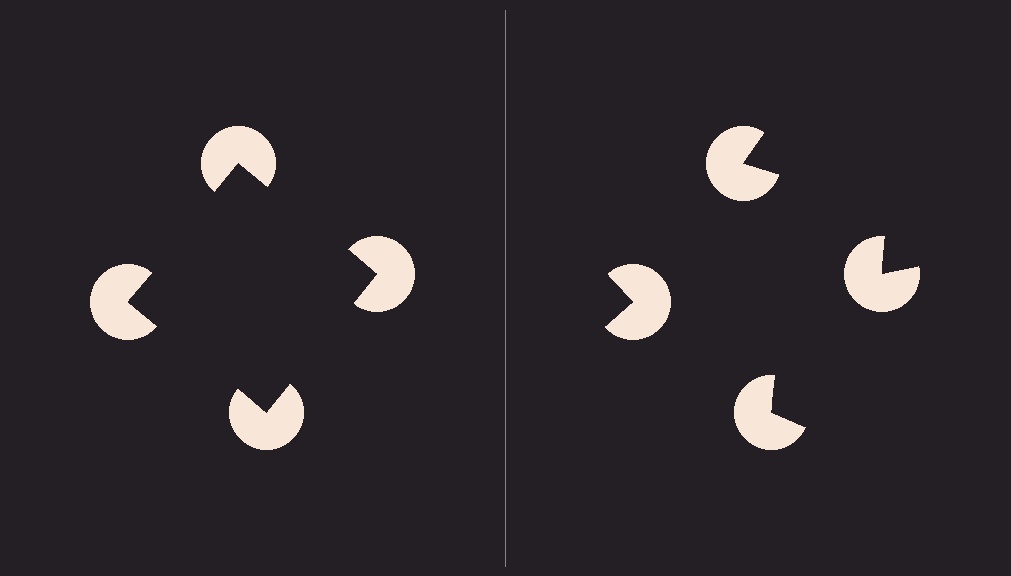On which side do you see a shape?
An illusory square appears on the left side. On the right side the wedge cuts are rotated, so no coherent shape forms.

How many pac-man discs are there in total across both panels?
8 — 4 on each side.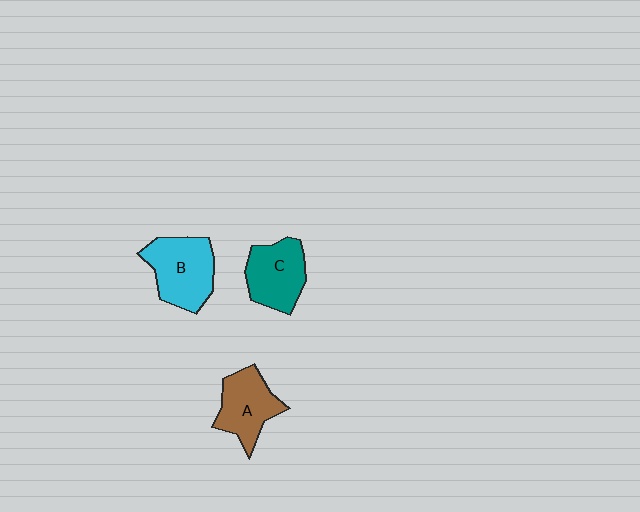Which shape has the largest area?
Shape B (cyan).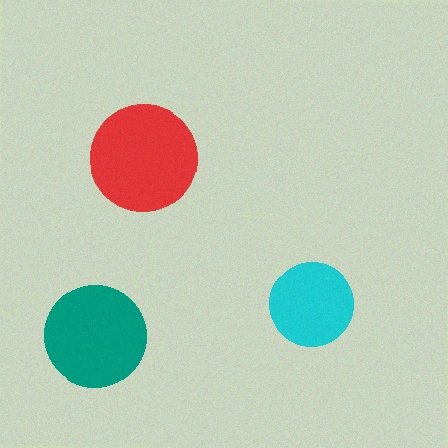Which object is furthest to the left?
The teal circle is leftmost.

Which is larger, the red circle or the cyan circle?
The red one.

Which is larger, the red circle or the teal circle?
The red one.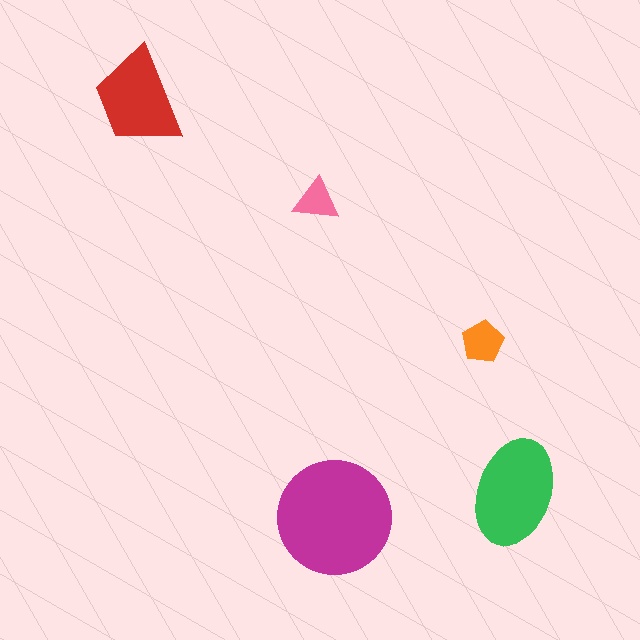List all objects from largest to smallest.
The magenta circle, the green ellipse, the red trapezoid, the orange pentagon, the pink triangle.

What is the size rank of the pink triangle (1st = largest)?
5th.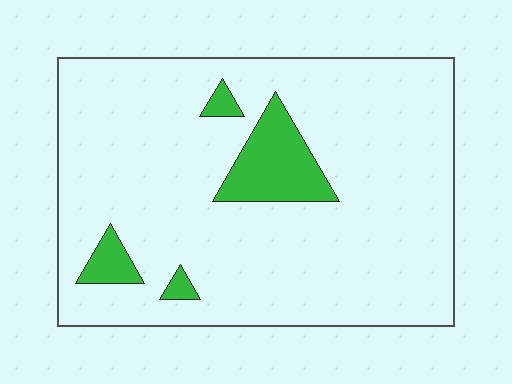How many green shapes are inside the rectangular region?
4.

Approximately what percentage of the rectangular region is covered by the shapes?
Approximately 10%.